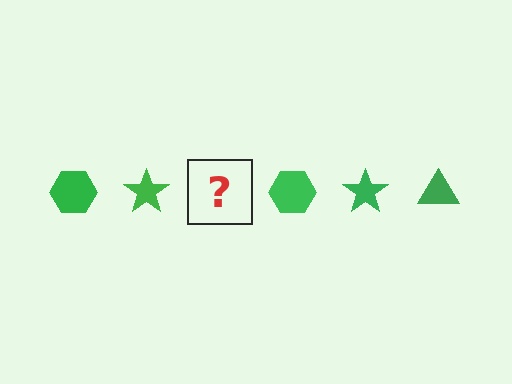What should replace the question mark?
The question mark should be replaced with a green triangle.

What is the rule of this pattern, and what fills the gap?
The rule is that the pattern cycles through hexagon, star, triangle shapes in green. The gap should be filled with a green triangle.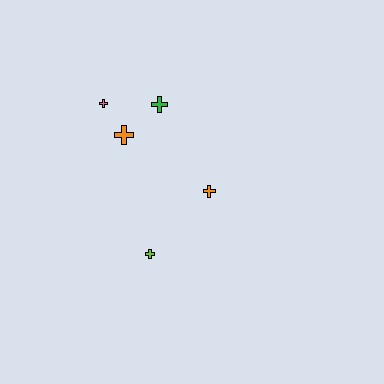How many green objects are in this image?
There is 1 green object.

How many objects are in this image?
There are 5 objects.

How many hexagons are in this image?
There are no hexagons.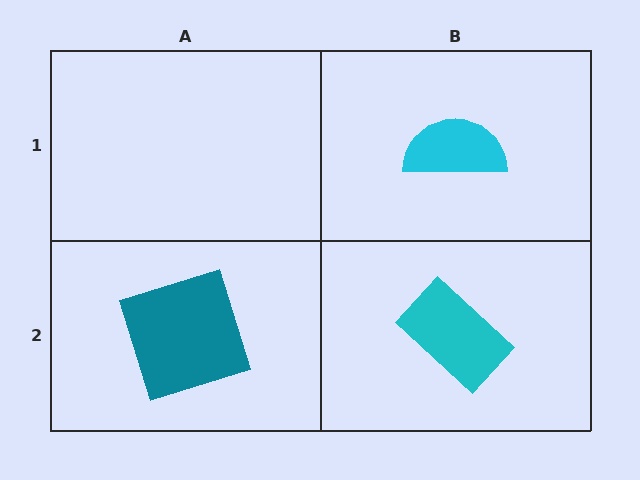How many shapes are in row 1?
1 shape.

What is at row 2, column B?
A cyan rectangle.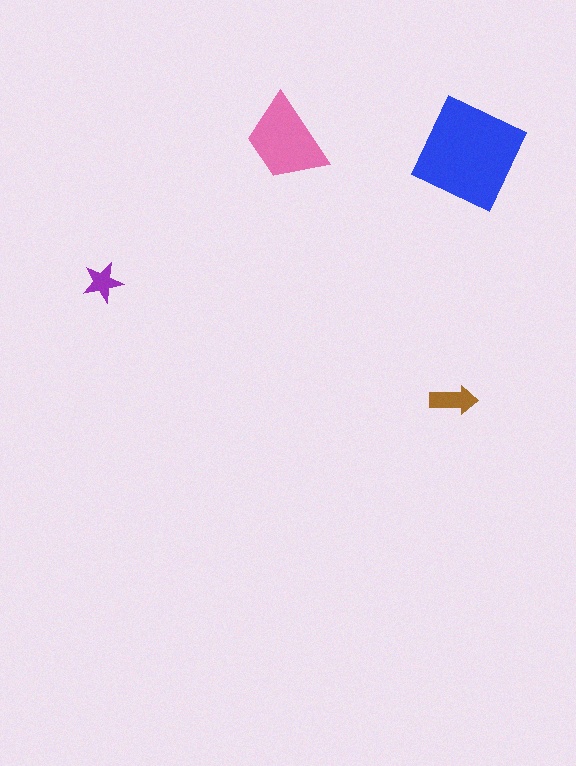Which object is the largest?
The blue square.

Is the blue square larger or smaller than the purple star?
Larger.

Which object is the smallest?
The purple star.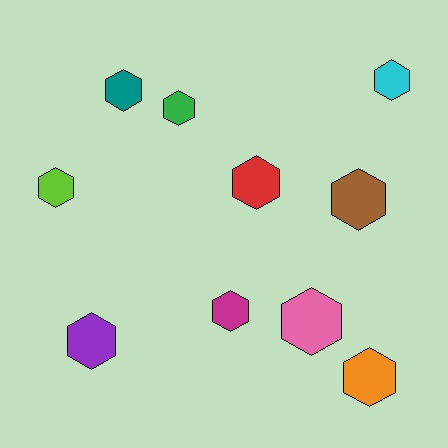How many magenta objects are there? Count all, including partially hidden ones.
There is 1 magenta object.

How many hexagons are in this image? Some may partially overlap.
There are 10 hexagons.